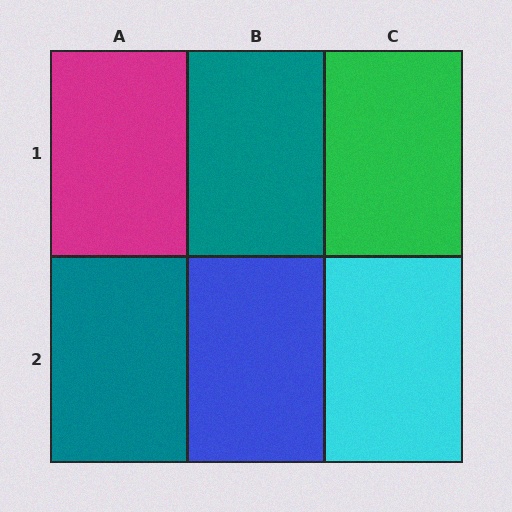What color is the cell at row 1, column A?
Magenta.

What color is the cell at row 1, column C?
Green.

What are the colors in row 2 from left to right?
Teal, blue, cyan.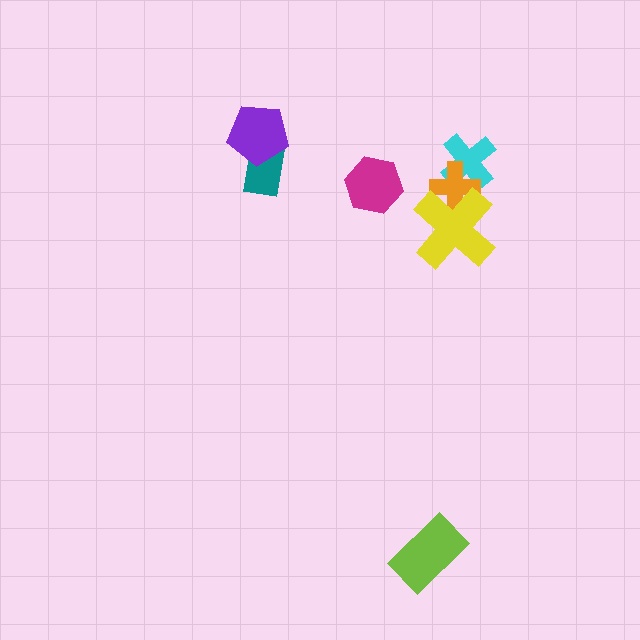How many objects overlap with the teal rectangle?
1 object overlaps with the teal rectangle.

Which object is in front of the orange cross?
The yellow cross is in front of the orange cross.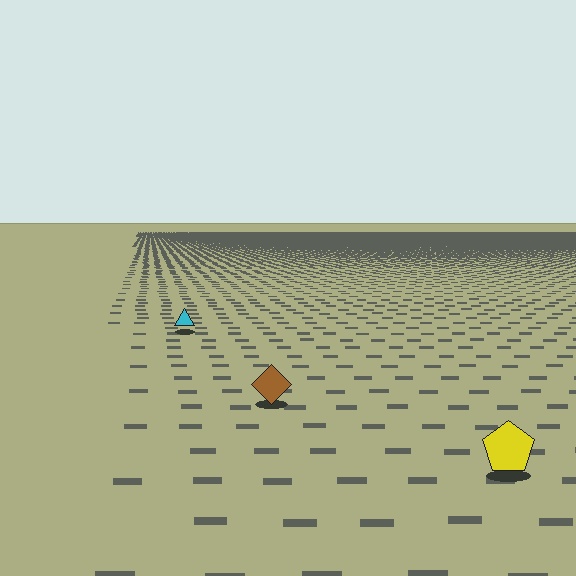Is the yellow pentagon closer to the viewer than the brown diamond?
Yes. The yellow pentagon is closer — you can tell from the texture gradient: the ground texture is coarser near it.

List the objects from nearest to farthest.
From nearest to farthest: the yellow pentagon, the brown diamond, the cyan triangle.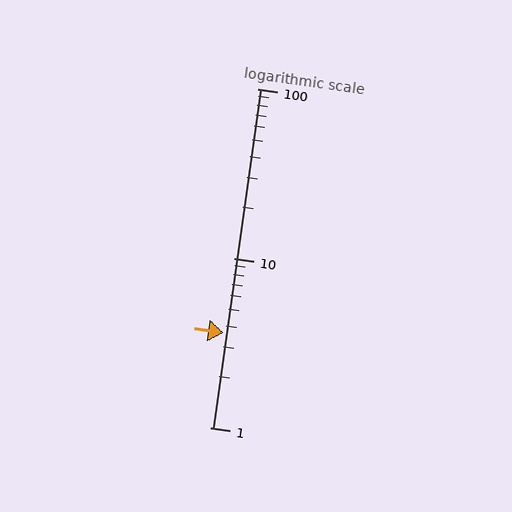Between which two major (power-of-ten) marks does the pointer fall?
The pointer is between 1 and 10.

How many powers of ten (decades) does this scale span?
The scale spans 2 decades, from 1 to 100.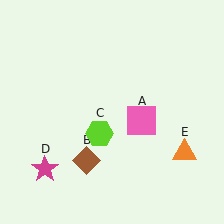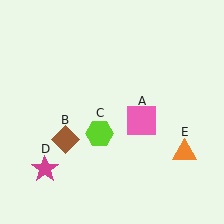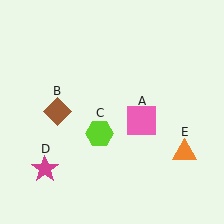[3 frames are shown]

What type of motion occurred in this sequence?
The brown diamond (object B) rotated clockwise around the center of the scene.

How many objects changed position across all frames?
1 object changed position: brown diamond (object B).